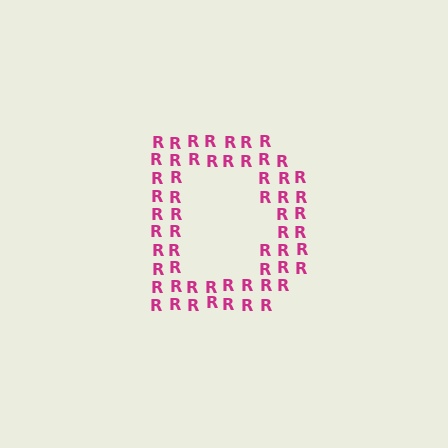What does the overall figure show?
The overall figure shows the letter D.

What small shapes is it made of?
It is made of small letter R's.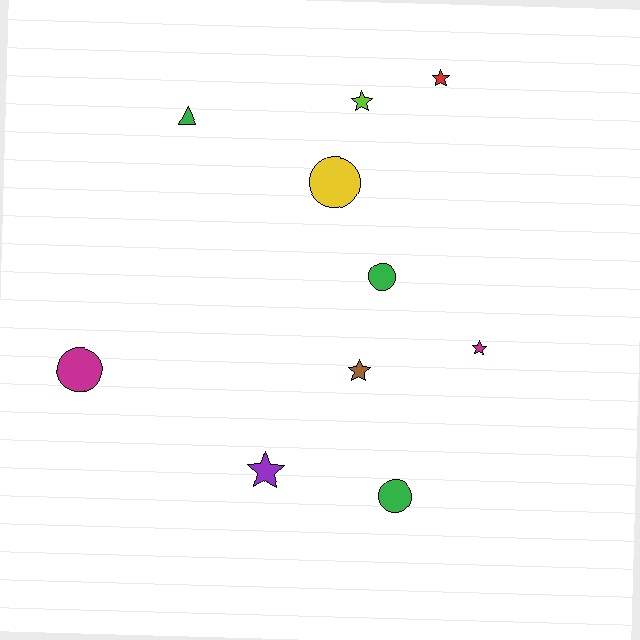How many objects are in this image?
There are 10 objects.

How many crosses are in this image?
There are no crosses.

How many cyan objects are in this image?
There are no cyan objects.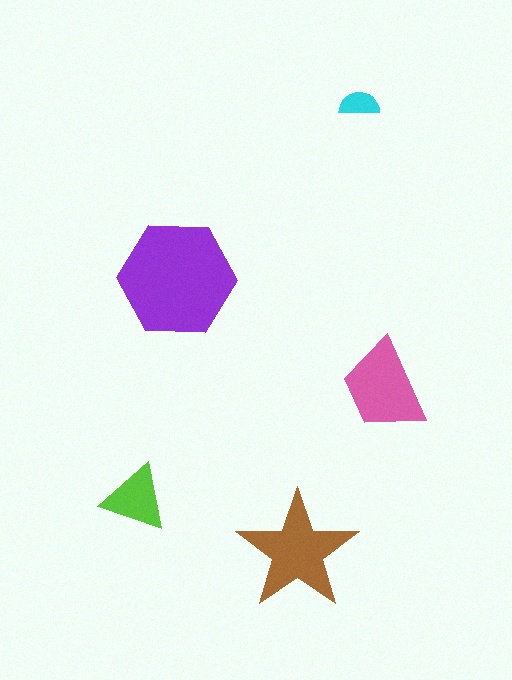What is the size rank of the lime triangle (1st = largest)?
4th.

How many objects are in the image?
There are 5 objects in the image.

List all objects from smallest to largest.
The cyan semicircle, the lime triangle, the pink trapezoid, the brown star, the purple hexagon.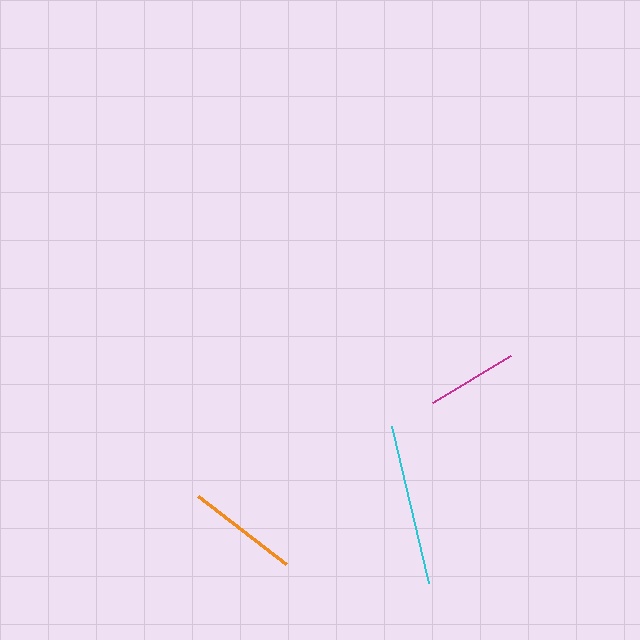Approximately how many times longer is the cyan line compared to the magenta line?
The cyan line is approximately 1.8 times the length of the magenta line.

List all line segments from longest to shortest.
From longest to shortest: cyan, orange, magenta.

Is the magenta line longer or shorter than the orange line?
The orange line is longer than the magenta line.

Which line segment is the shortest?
The magenta line is the shortest at approximately 91 pixels.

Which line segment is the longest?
The cyan line is the longest at approximately 161 pixels.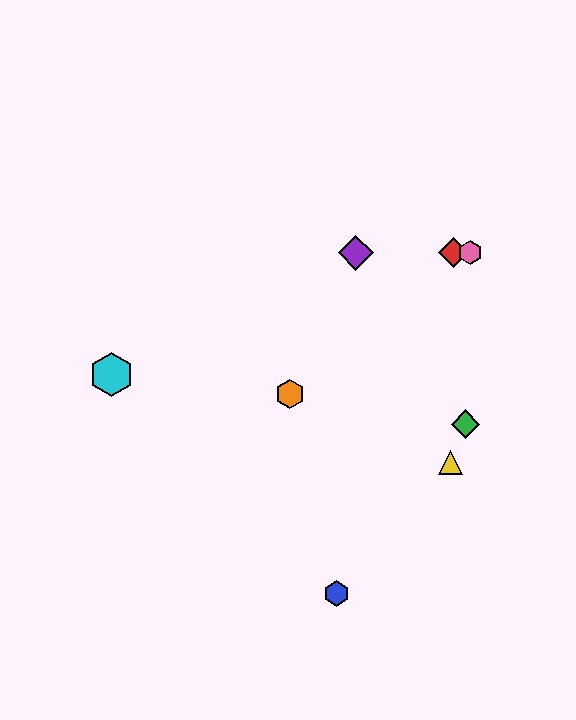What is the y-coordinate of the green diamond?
The green diamond is at y≈424.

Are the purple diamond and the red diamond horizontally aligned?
Yes, both are at y≈253.